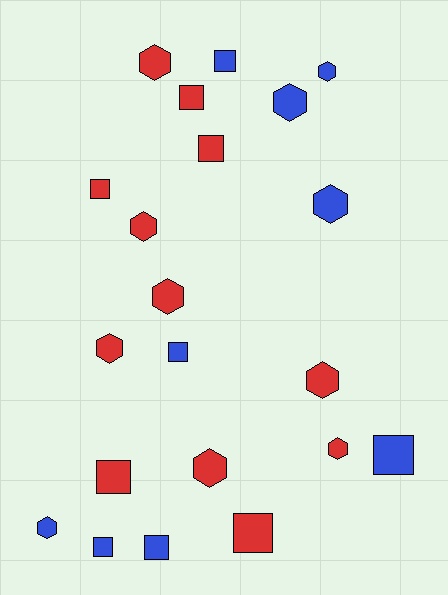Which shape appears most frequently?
Hexagon, with 11 objects.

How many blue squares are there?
There are 5 blue squares.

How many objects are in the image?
There are 21 objects.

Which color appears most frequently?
Red, with 12 objects.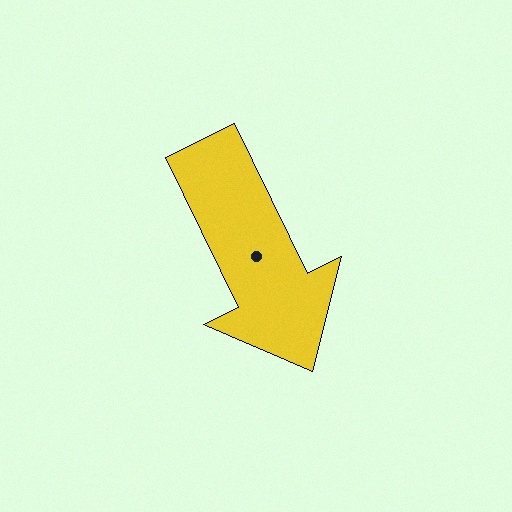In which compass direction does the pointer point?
Southeast.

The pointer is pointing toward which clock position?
Roughly 5 o'clock.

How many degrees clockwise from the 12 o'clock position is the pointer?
Approximately 154 degrees.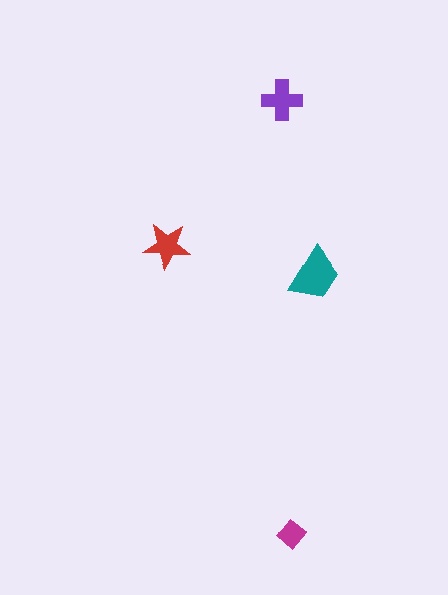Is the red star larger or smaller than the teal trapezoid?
Smaller.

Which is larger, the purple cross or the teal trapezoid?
The teal trapezoid.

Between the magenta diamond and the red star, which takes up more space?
The red star.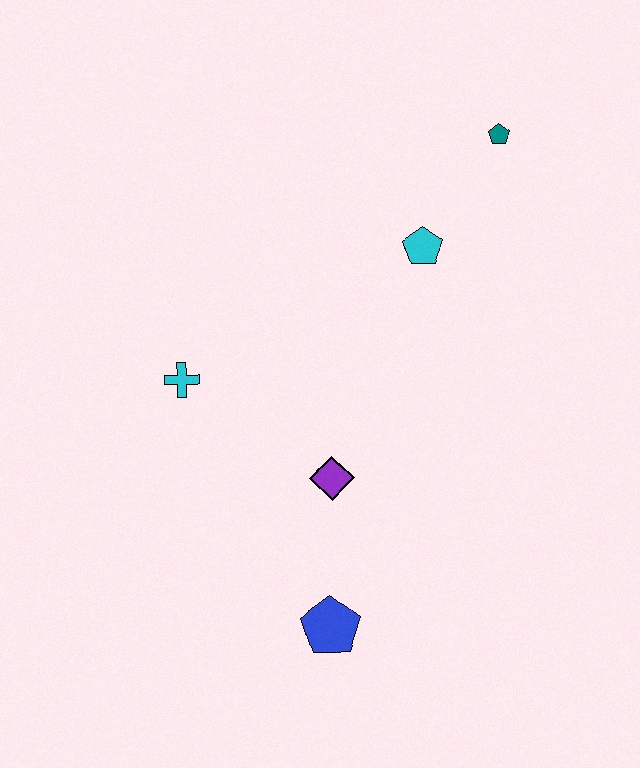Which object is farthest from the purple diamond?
The teal pentagon is farthest from the purple diamond.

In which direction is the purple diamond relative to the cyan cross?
The purple diamond is to the right of the cyan cross.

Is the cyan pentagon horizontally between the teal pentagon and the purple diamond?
Yes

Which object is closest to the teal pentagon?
The cyan pentagon is closest to the teal pentagon.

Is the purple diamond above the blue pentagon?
Yes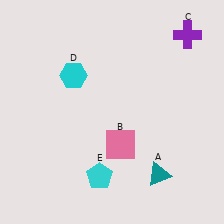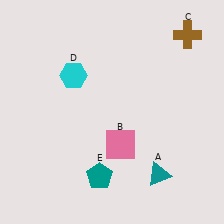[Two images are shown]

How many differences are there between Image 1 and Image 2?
There are 2 differences between the two images.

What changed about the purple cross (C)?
In Image 1, C is purple. In Image 2, it changed to brown.